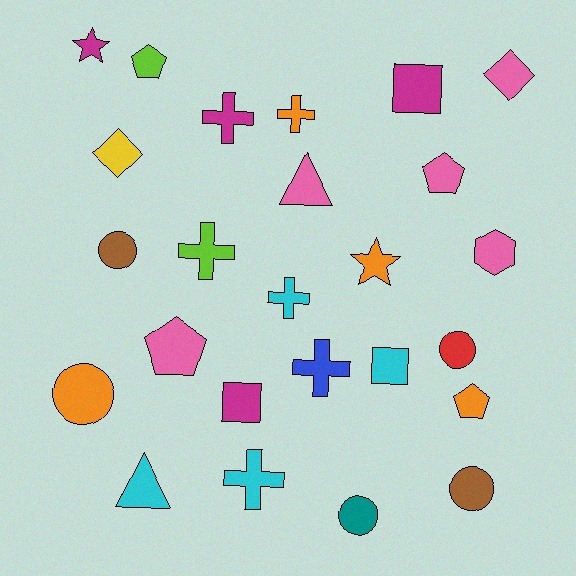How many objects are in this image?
There are 25 objects.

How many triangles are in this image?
There are 2 triangles.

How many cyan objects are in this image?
There are 4 cyan objects.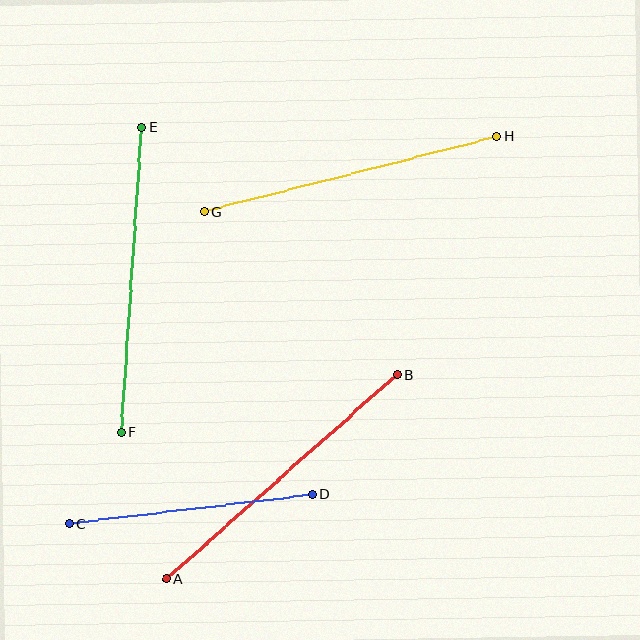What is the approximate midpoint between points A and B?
The midpoint is at approximately (282, 477) pixels.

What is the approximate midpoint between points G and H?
The midpoint is at approximately (351, 174) pixels.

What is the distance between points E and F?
The distance is approximately 306 pixels.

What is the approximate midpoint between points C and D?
The midpoint is at approximately (191, 509) pixels.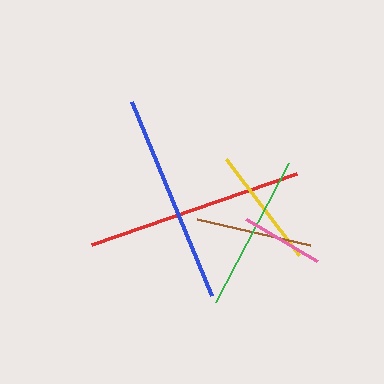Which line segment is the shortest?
The pink line is the shortest at approximately 83 pixels.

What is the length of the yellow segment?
The yellow segment is approximately 121 pixels long.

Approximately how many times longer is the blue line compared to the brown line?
The blue line is approximately 1.8 times the length of the brown line.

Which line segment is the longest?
The red line is the longest at approximately 217 pixels.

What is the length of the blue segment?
The blue segment is approximately 210 pixels long.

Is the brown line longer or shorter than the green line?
The green line is longer than the brown line.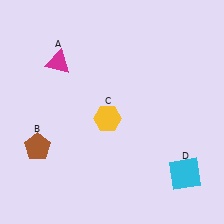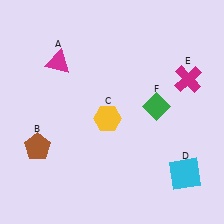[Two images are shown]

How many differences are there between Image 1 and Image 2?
There are 2 differences between the two images.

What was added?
A magenta cross (E), a green diamond (F) were added in Image 2.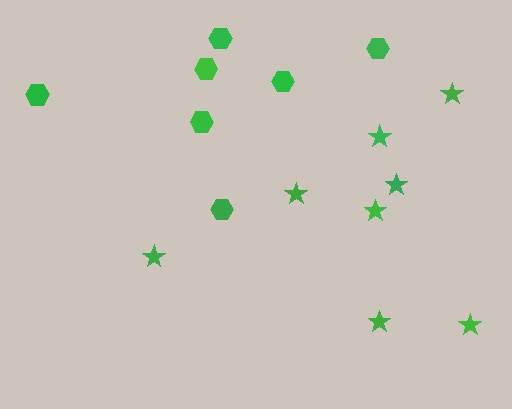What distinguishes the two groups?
There are 2 groups: one group of hexagons (7) and one group of stars (8).